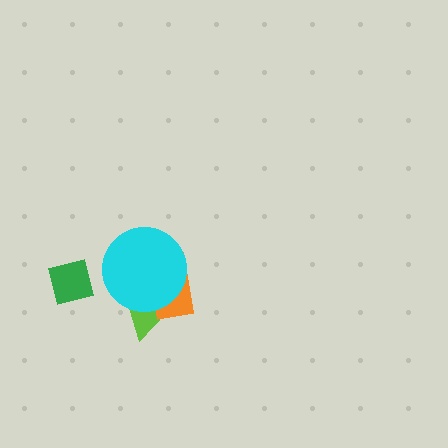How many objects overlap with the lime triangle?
2 objects overlap with the lime triangle.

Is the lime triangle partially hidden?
Yes, it is partially covered by another shape.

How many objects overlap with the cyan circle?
2 objects overlap with the cyan circle.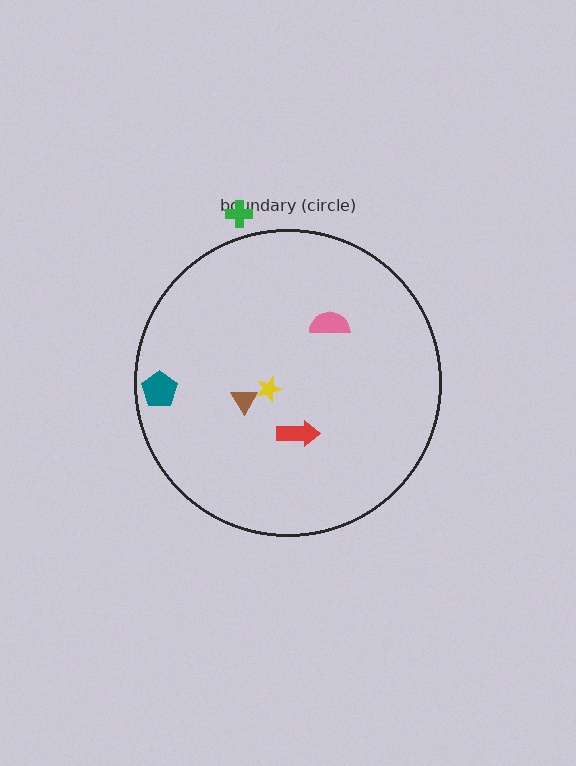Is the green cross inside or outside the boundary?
Outside.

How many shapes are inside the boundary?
5 inside, 1 outside.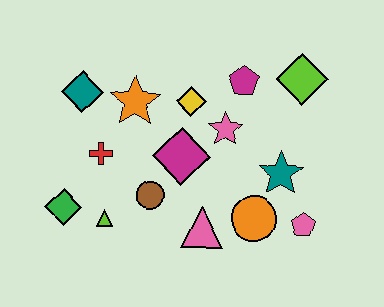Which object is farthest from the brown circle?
The lime diamond is farthest from the brown circle.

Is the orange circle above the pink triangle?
Yes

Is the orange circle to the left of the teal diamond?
No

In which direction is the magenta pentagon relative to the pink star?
The magenta pentagon is above the pink star.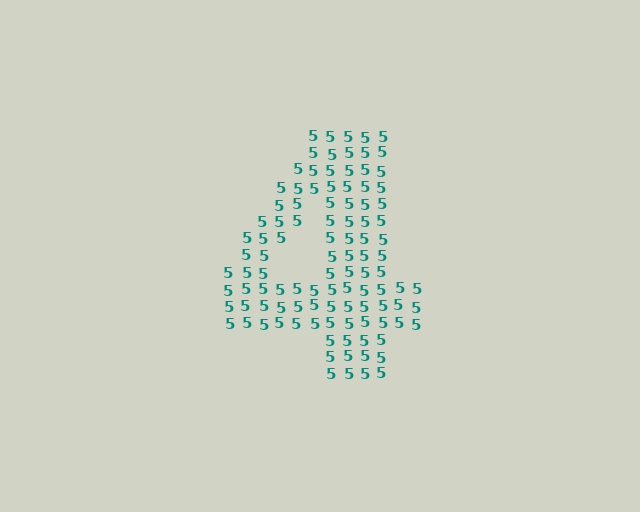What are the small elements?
The small elements are digit 5's.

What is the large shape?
The large shape is the digit 4.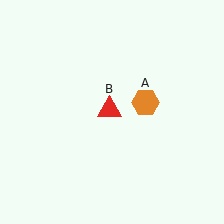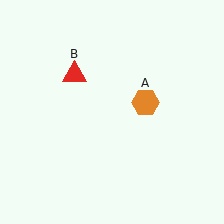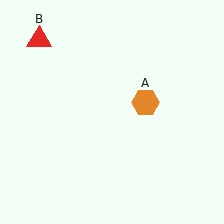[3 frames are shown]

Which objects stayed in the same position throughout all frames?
Orange hexagon (object A) remained stationary.